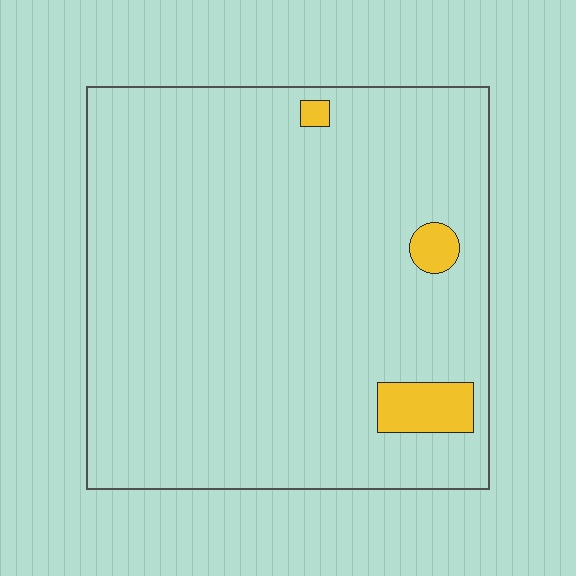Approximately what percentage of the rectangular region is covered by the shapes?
Approximately 5%.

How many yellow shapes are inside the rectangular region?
3.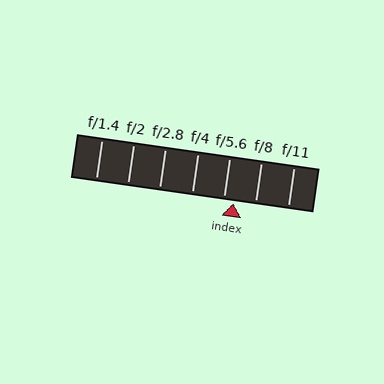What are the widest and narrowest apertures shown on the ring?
The widest aperture shown is f/1.4 and the narrowest is f/11.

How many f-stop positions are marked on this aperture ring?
There are 7 f-stop positions marked.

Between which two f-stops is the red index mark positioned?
The index mark is between f/5.6 and f/8.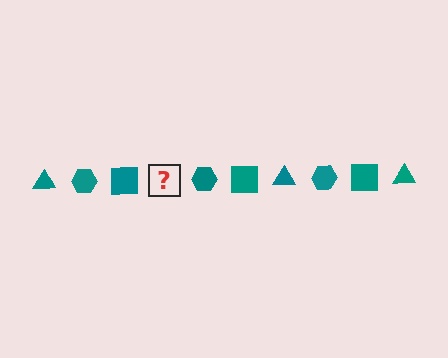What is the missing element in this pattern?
The missing element is a teal triangle.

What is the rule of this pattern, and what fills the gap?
The rule is that the pattern cycles through triangle, hexagon, square shapes in teal. The gap should be filled with a teal triangle.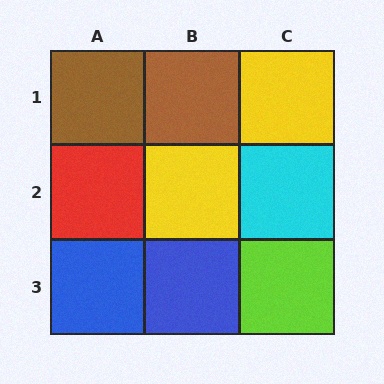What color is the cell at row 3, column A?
Blue.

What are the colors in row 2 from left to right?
Red, yellow, cyan.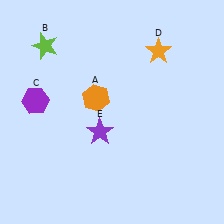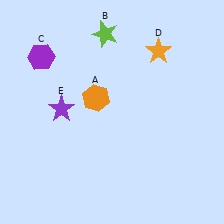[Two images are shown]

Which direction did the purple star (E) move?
The purple star (E) moved left.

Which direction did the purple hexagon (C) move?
The purple hexagon (C) moved up.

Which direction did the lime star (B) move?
The lime star (B) moved right.